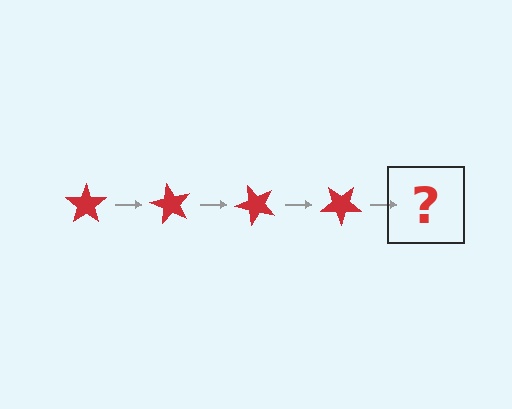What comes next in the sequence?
The next element should be a red star rotated 240 degrees.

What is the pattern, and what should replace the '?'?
The pattern is that the star rotates 60 degrees each step. The '?' should be a red star rotated 240 degrees.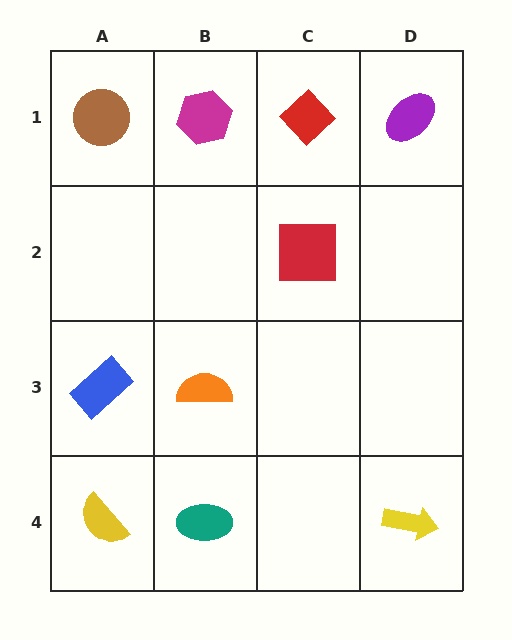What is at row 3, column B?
An orange semicircle.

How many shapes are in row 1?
4 shapes.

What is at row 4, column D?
A yellow arrow.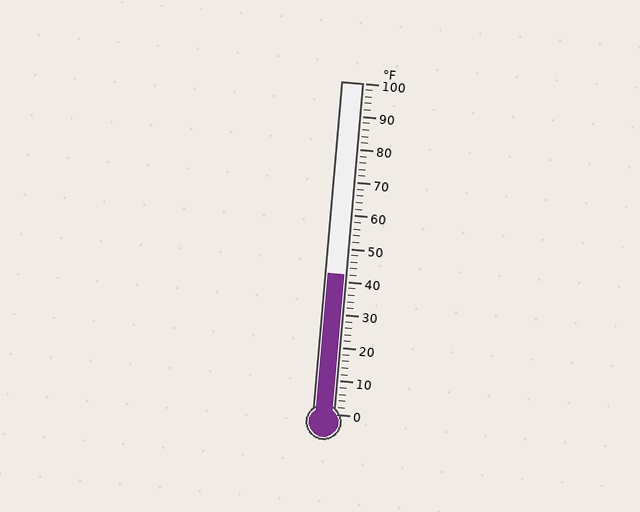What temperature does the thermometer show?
The thermometer shows approximately 42°F.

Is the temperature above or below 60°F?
The temperature is below 60°F.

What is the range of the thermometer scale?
The thermometer scale ranges from 0°F to 100°F.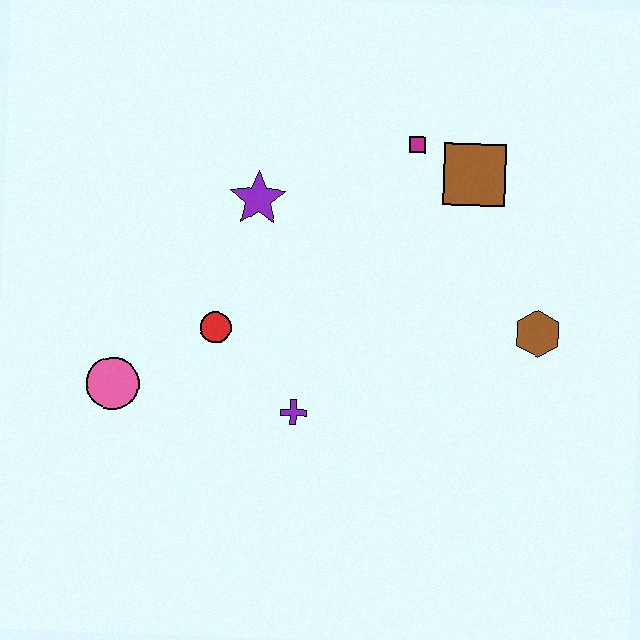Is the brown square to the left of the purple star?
No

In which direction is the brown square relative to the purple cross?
The brown square is above the purple cross.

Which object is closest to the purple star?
The red circle is closest to the purple star.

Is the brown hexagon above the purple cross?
Yes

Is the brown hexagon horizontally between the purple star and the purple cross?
No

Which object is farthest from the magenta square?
The pink circle is farthest from the magenta square.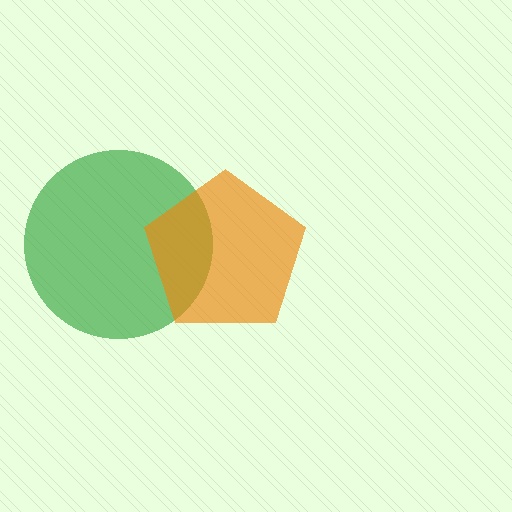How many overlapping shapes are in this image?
There are 2 overlapping shapes in the image.